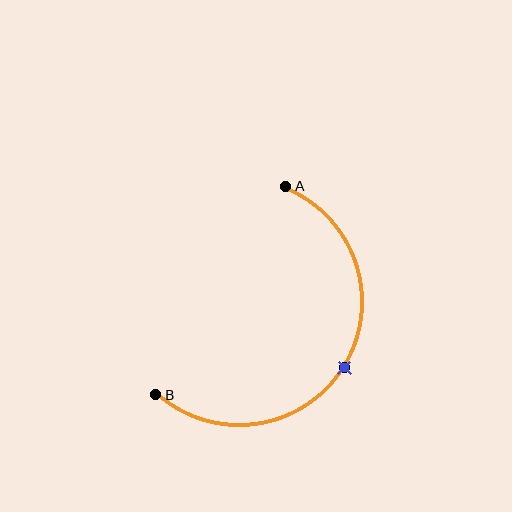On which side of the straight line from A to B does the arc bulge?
The arc bulges to the right of the straight line connecting A and B.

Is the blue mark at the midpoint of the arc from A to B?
Yes. The blue mark lies on the arc at equal arc-length from both A and B — it is the arc midpoint.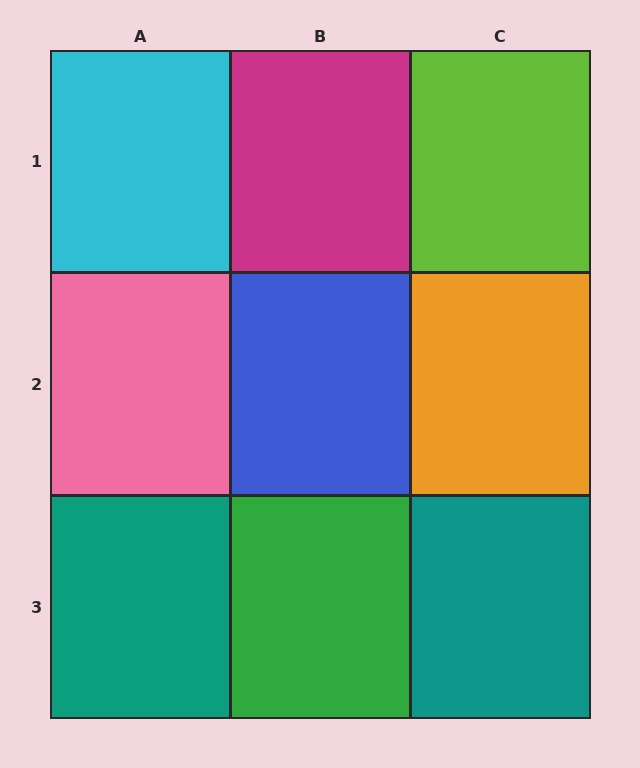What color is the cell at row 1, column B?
Magenta.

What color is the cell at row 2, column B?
Blue.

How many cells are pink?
1 cell is pink.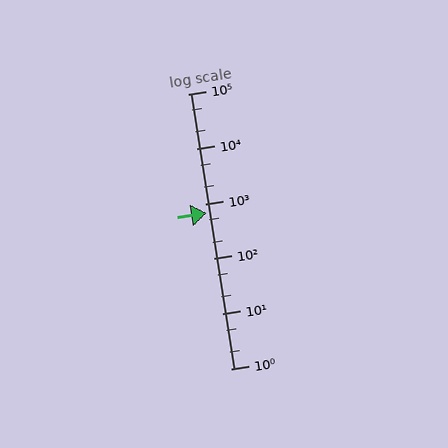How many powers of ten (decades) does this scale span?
The scale spans 5 decades, from 1 to 100000.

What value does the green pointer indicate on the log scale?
The pointer indicates approximately 670.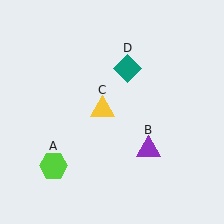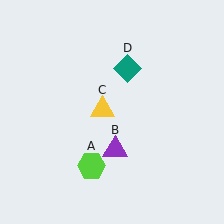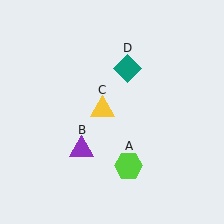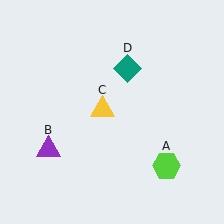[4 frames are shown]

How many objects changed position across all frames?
2 objects changed position: lime hexagon (object A), purple triangle (object B).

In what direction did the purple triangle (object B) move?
The purple triangle (object B) moved left.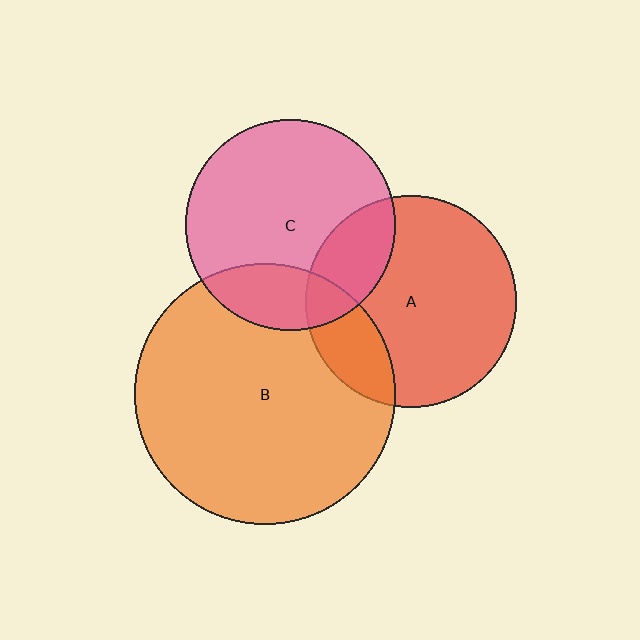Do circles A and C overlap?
Yes.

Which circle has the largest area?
Circle B (orange).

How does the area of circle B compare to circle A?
Approximately 1.5 times.